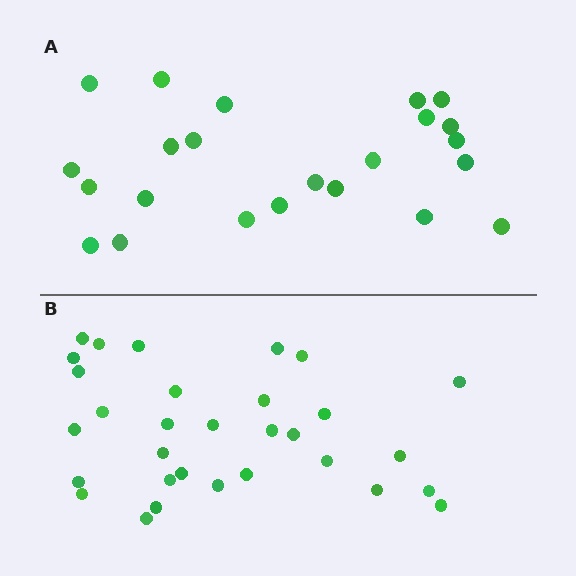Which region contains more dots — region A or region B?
Region B (the bottom region) has more dots.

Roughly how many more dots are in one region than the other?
Region B has roughly 8 or so more dots than region A.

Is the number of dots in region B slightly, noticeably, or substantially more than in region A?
Region B has noticeably more, but not dramatically so. The ratio is roughly 1.3 to 1.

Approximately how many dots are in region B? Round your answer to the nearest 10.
About 30 dots. (The exact count is 31, which rounds to 30.)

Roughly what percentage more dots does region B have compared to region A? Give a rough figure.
About 35% more.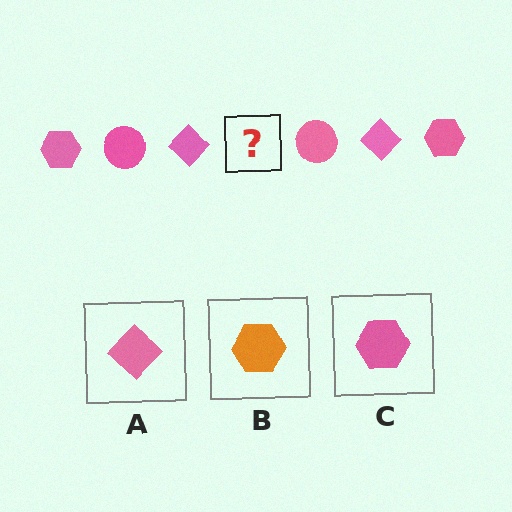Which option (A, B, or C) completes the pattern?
C.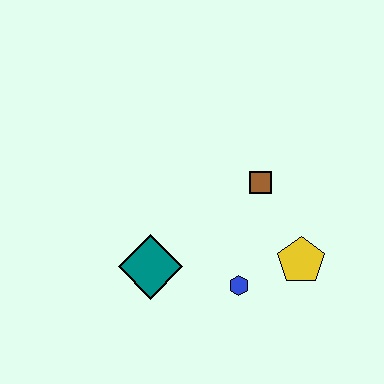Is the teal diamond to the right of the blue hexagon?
No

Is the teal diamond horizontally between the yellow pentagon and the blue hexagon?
No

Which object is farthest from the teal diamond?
The yellow pentagon is farthest from the teal diamond.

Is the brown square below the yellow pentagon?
No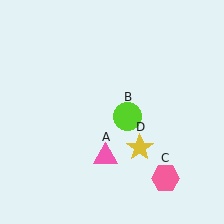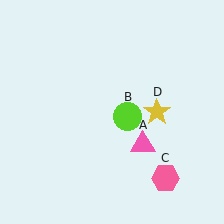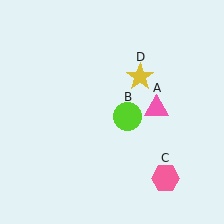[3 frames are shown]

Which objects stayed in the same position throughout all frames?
Lime circle (object B) and pink hexagon (object C) remained stationary.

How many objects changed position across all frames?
2 objects changed position: pink triangle (object A), yellow star (object D).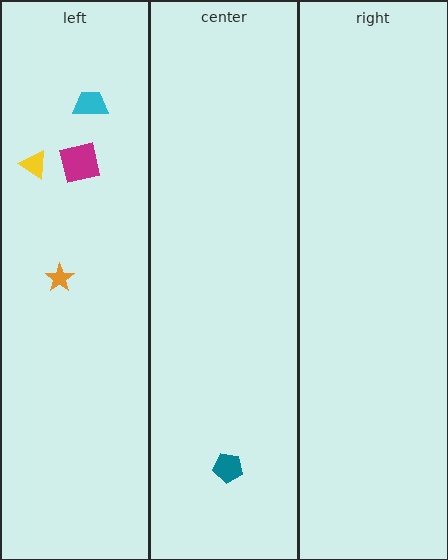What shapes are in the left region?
The cyan trapezoid, the orange star, the magenta square, the yellow triangle.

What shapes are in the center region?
The teal pentagon.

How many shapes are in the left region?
4.